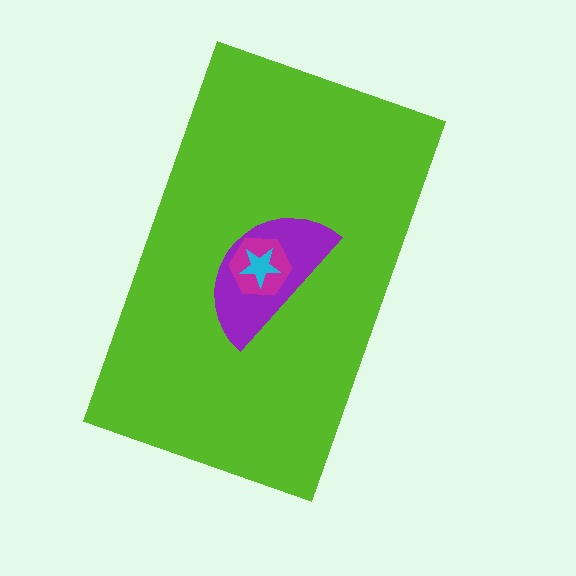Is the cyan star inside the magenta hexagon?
Yes.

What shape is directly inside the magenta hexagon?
The cyan star.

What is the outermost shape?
The lime rectangle.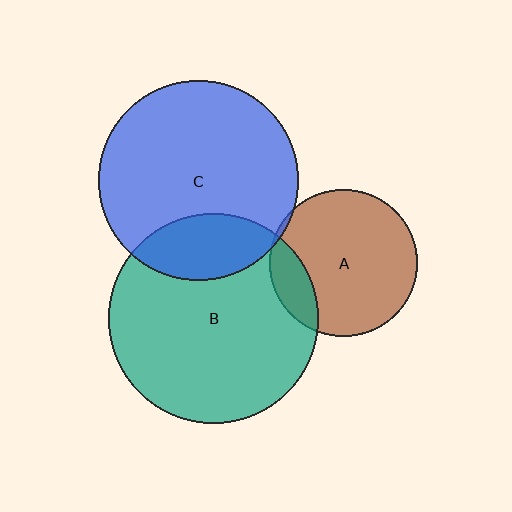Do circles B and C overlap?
Yes.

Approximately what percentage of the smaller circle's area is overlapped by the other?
Approximately 20%.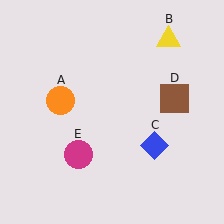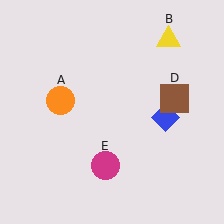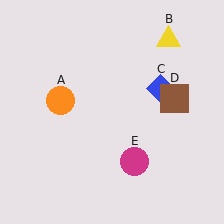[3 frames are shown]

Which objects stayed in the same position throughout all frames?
Orange circle (object A) and yellow triangle (object B) and brown square (object D) remained stationary.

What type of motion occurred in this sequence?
The blue diamond (object C), magenta circle (object E) rotated counterclockwise around the center of the scene.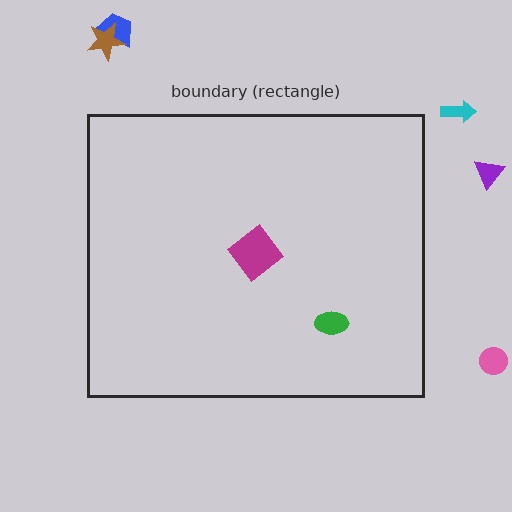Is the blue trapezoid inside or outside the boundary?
Outside.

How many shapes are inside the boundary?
2 inside, 5 outside.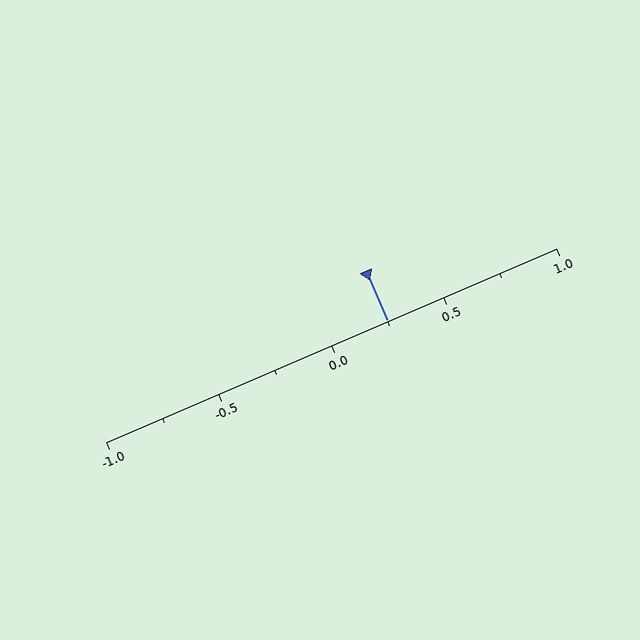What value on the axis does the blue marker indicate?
The marker indicates approximately 0.25.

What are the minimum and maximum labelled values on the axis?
The axis runs from -1.0 to 1.0.